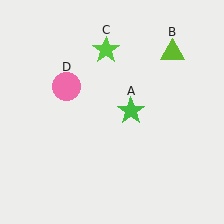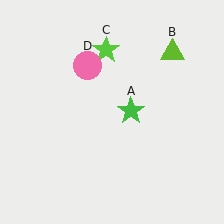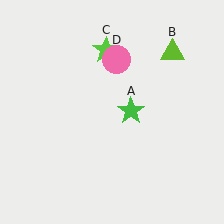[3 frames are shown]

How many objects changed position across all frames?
1 object changed position: pink circle (object D).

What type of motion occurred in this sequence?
The pink circle (object D) rotated clockwise around the center of the scene.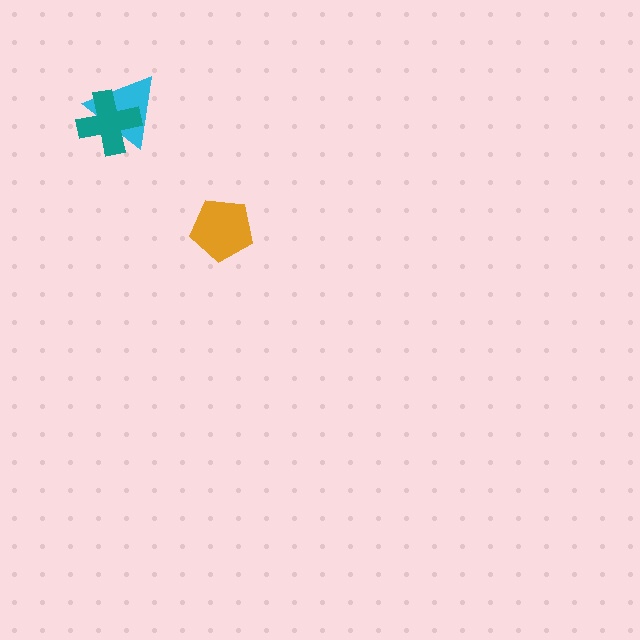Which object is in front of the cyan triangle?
The teal cross is in front of the cyan triangle.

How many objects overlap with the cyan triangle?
1 object overlaps with the cyan triangle.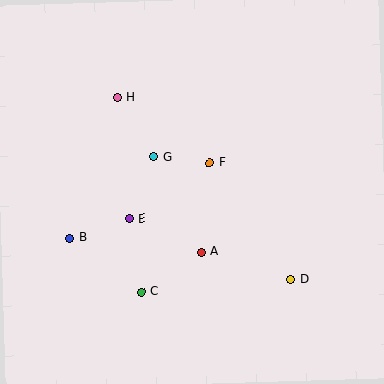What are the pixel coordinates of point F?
Point F is at (210, 163).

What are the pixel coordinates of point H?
Point H is at (117, 97).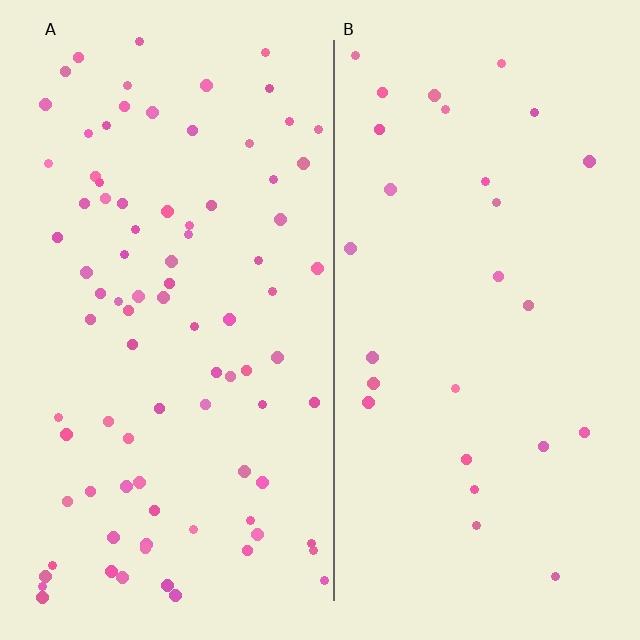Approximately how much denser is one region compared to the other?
Approximately 3.2× — region A over region B.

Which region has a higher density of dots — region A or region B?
A (the left).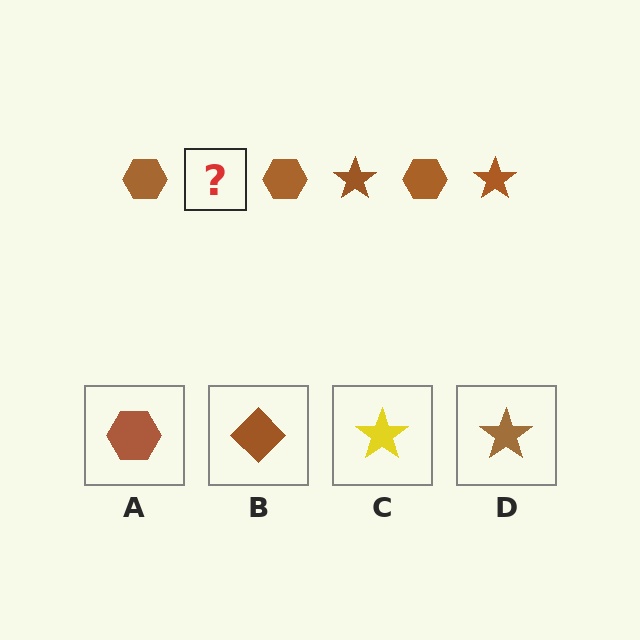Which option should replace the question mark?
Option D.